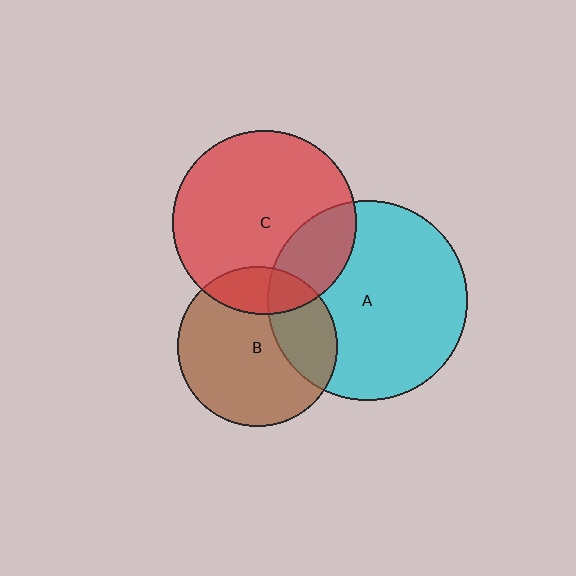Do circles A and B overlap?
Yes.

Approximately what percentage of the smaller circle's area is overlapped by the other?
Approximately 30%.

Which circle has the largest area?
Circle A (cyan).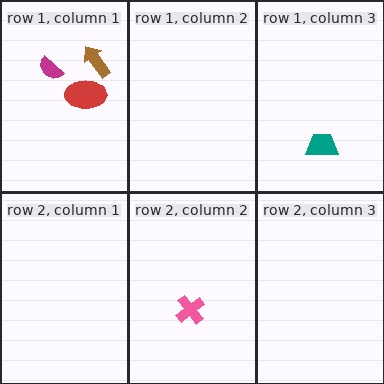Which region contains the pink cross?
The row 2, column 2 region.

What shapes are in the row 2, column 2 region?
The pink cross.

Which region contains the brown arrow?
The row 1, column 1 region.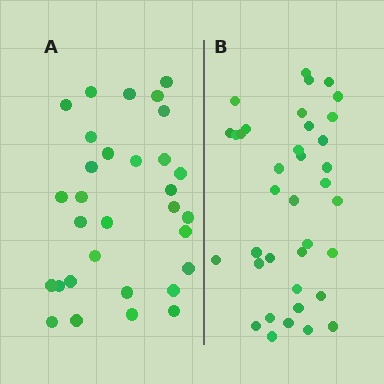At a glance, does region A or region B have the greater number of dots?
Region B (the right region) has more dots.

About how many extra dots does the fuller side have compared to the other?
Region B has about 6 more dots than region A.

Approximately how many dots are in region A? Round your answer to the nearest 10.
About 30 dots. (The exact count is 31, which rounds to 30.)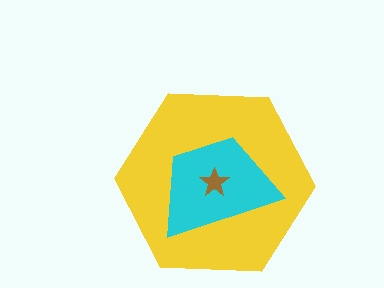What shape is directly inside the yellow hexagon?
The cyan trapezoid.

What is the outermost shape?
The yellow hexagon.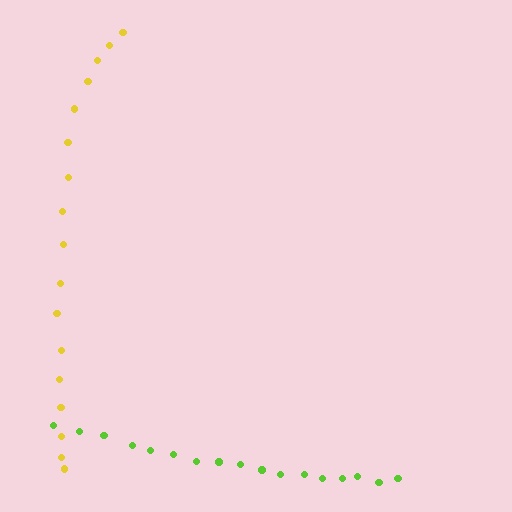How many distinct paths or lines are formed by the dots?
There are 2 distinct paths.